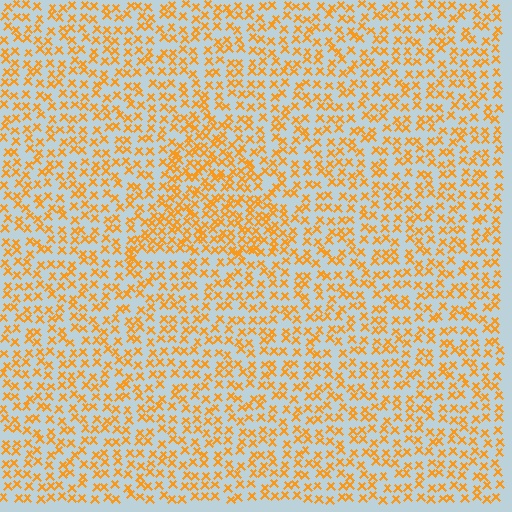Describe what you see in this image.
The image contains small orange elements arranged at two different densities. A triangle-shaped region is visible where the elements are more densely packed than the surrounding area.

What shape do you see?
I see a triangle.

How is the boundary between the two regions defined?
The boundary is defined by a change in element density (approximately 1.6x ratio). All elements are the same color, size, and shape.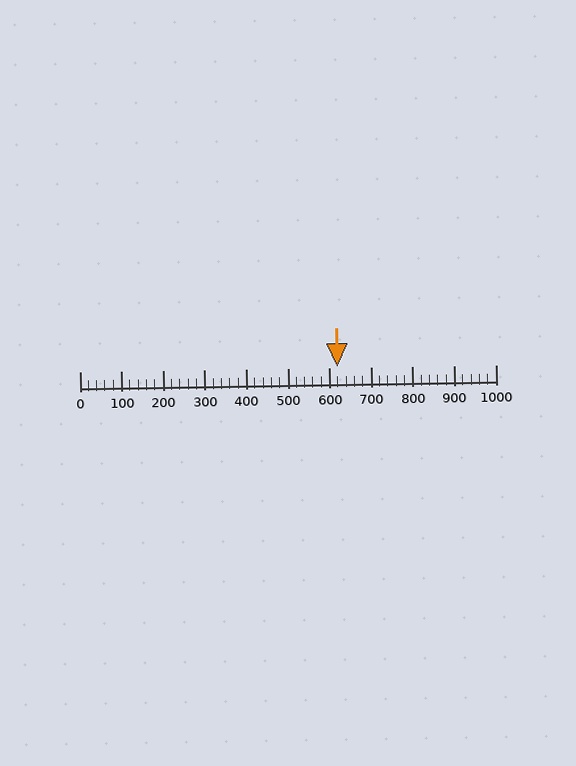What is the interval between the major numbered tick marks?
The major tick marks are spaced 100 units apart.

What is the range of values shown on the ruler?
The ruler shows values from 0 to 1000.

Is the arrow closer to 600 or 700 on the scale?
The arrow is closer to 600.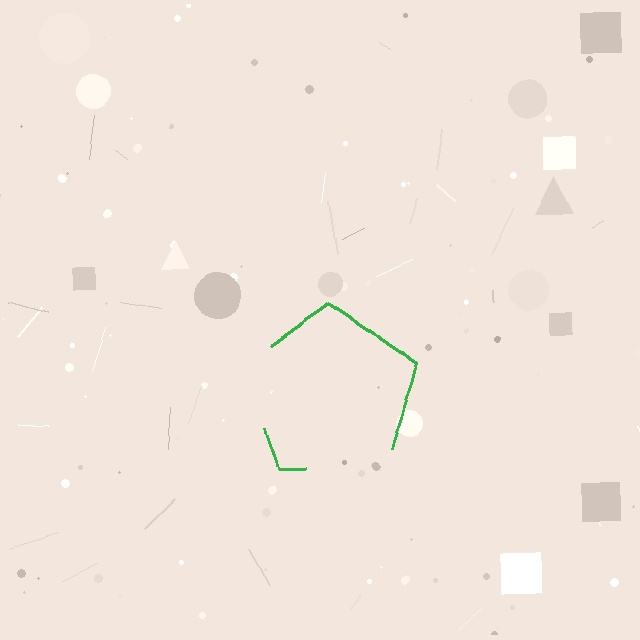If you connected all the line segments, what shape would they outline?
They would outline a pentagon.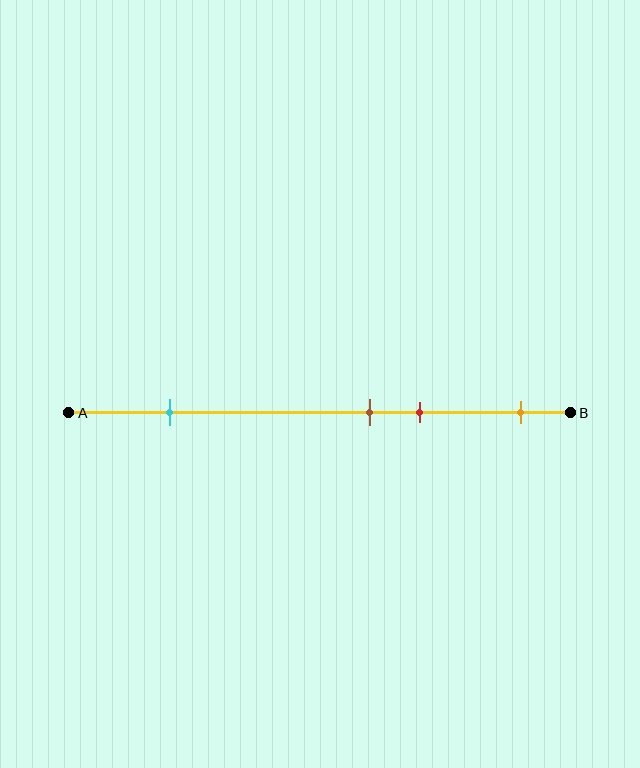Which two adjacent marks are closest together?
The brown and red marks are the closest adjacent pair.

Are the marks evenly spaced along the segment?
No, the marks are not evenly spaced.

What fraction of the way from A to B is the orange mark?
The orange mark is approximately 90% (0.9) of the way from A to B.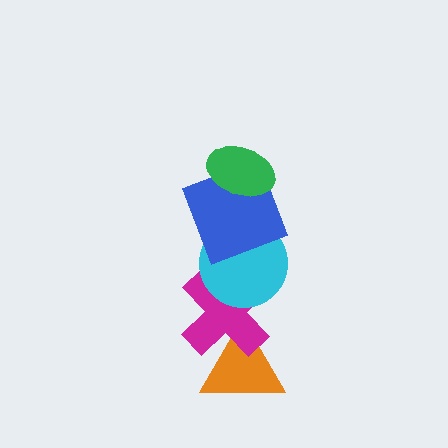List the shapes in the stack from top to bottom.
From top to bottom: the green ellipse, the blue square, the cyan circle, the magenta cross, the orange triangle.